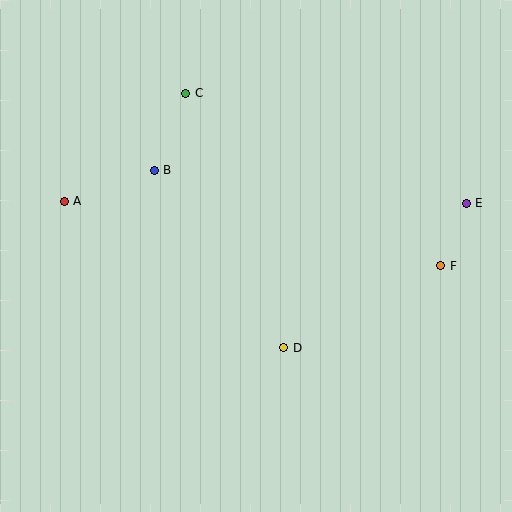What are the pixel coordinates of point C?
Point C is at (186, 94).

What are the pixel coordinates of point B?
Point B is at (154, 170).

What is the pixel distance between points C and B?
The distance between C and B is 83 pixels.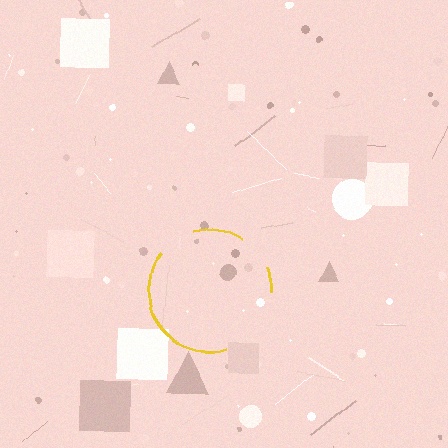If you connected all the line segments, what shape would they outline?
They would outline a circle.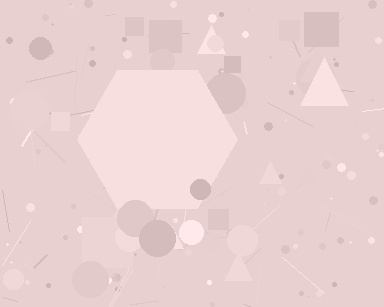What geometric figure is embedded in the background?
A hexagon is embedded in the background.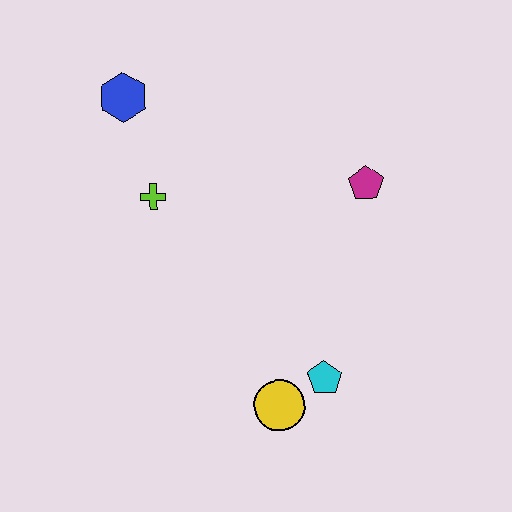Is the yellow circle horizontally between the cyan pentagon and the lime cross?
Yes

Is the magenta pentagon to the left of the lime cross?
No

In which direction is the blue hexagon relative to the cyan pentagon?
The blue hexagon is above the cyan pentagon.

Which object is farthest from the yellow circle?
The blue hexagon is farthest from the yellow circle.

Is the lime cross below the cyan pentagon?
No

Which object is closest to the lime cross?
The blue hexagon is closest to the lime cross.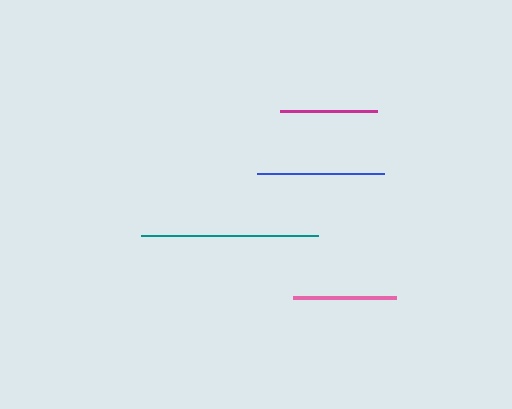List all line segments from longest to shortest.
From longest to shortest: teal, blue, pink, magenta.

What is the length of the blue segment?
The blue segment is approximately 127 pixels long.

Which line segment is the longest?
The teal line is the longest at approximately 177 pixels.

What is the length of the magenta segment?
The magenta segment is approximately 97 pixels long.